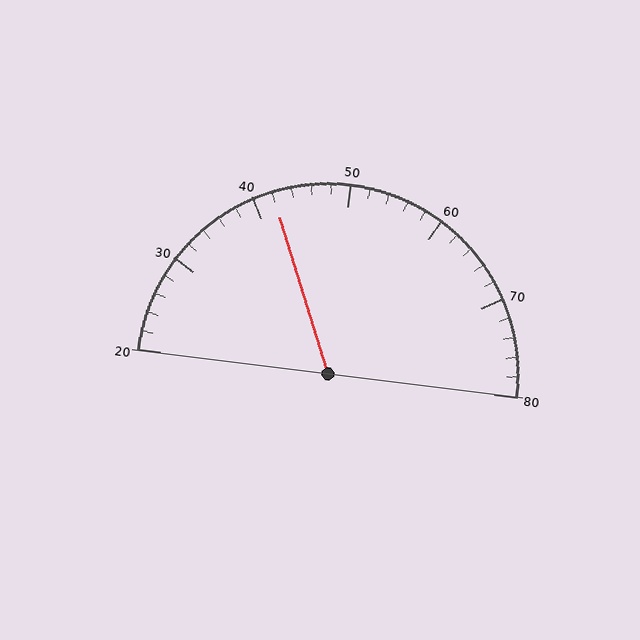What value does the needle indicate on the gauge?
The needle indicates approximately 42.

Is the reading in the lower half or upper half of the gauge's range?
The reading is in the lower half of the range (20 to 80).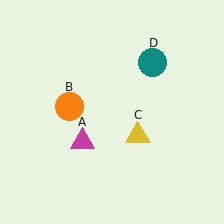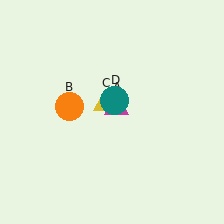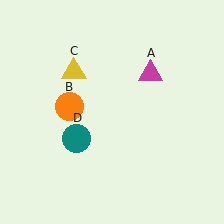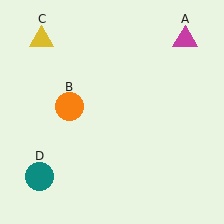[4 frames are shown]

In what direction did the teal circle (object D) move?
The teal circle (object D) moved down and to the left.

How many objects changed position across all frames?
3 objects changed position: magenta triangle (object A), yellow triangle (object C), teal circle (object D).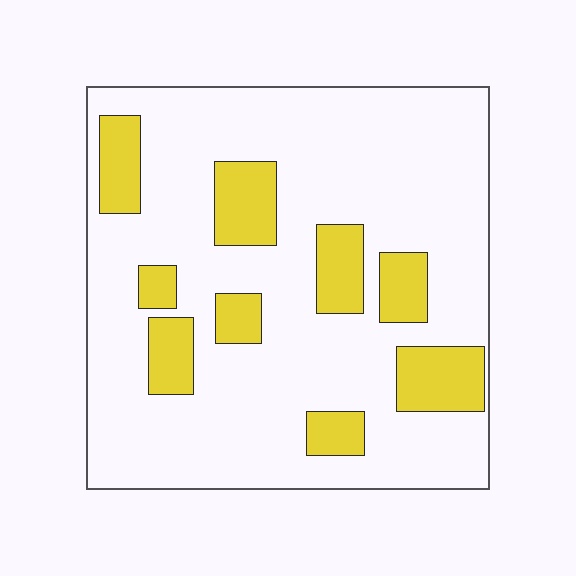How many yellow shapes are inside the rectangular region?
9.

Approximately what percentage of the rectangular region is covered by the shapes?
Approximately 20%.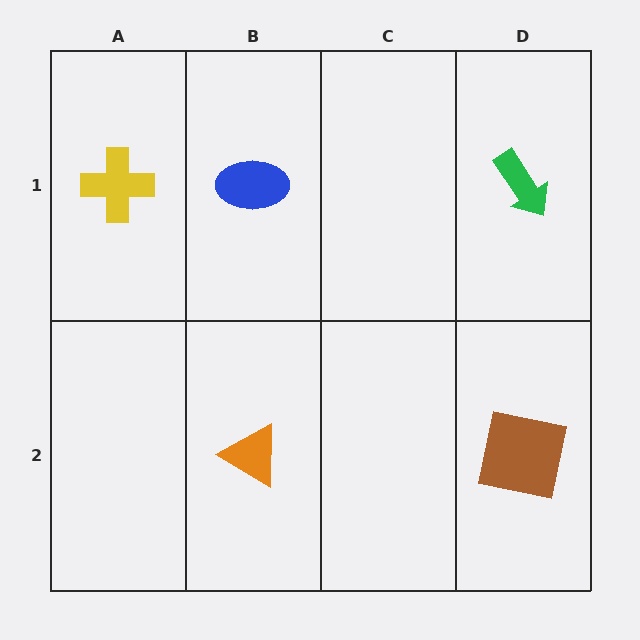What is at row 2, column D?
A brown square.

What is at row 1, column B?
A blue ellipse.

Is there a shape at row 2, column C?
No, that cell is empty.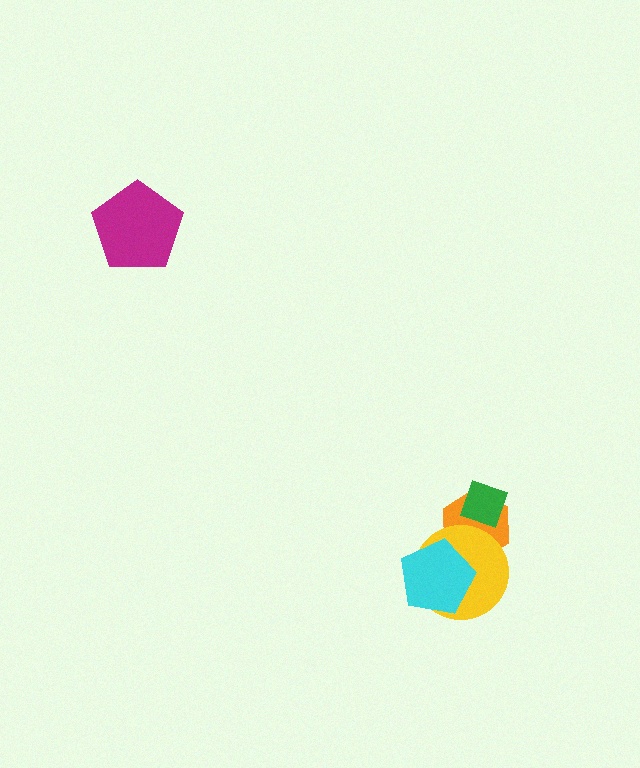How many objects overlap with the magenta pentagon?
0 objects overlap with the magenta pentagon.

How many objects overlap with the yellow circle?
2 objects overlap with the yellow circle.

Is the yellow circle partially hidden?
Yes, it is partially covered by another shape.